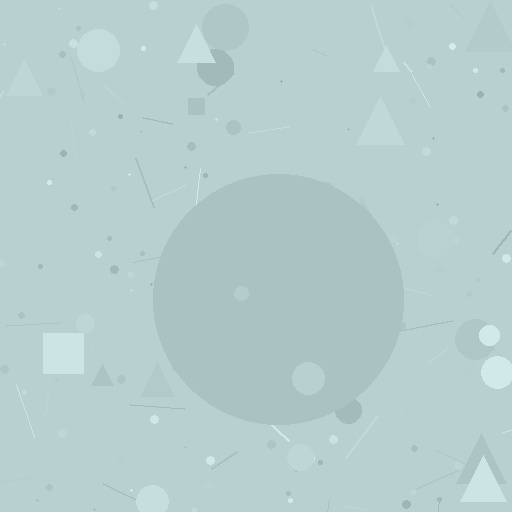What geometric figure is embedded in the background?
A circle is embedded in the background.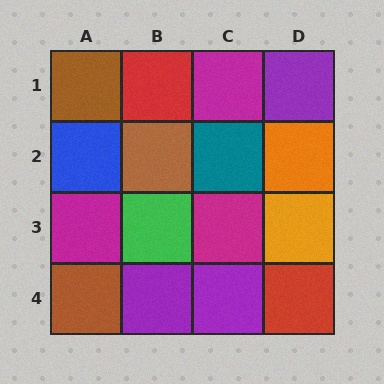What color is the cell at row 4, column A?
Brown.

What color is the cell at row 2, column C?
Teal.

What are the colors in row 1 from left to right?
Brown, red, magenta, purple.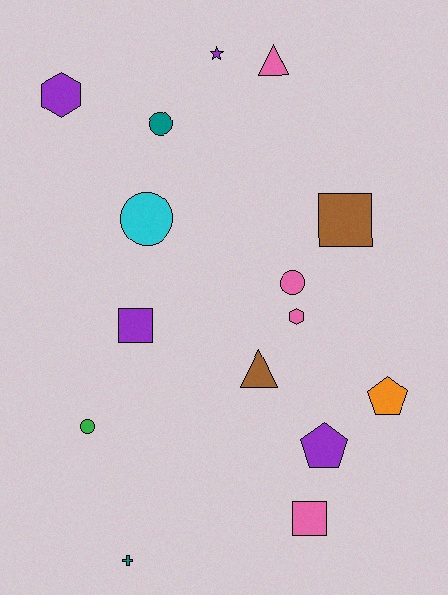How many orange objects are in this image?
There is 1 orange object.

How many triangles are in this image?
There are 2 triangles.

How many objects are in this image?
There are 15 objects.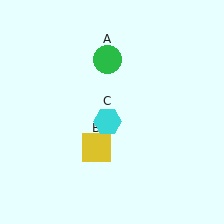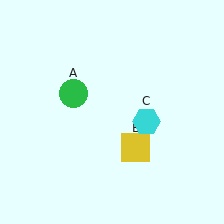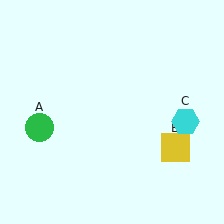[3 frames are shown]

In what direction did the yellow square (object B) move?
The yellow square (object B) moved right.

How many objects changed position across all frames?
3 objects changed position: green circle (object A), yellow square (object B), cyan hexagon (object C).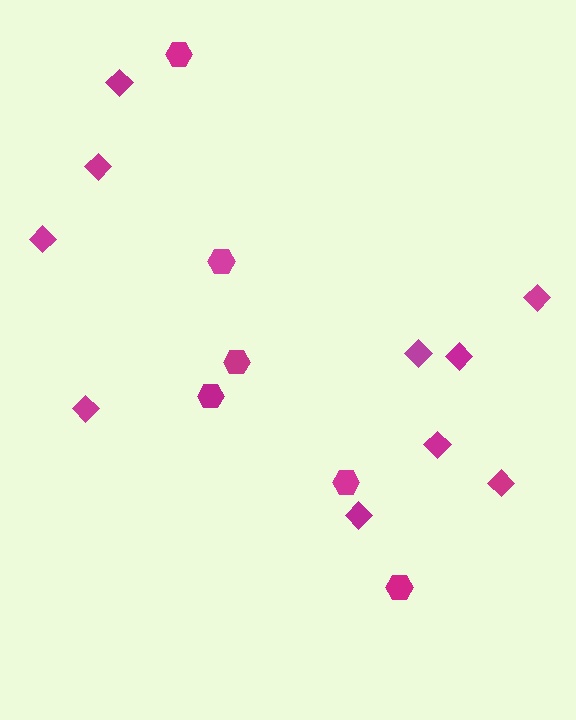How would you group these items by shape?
There are 2 groups: one group of diamonds (10) and one group of hexagons (6).